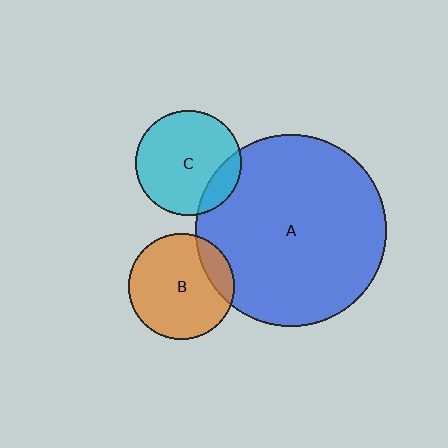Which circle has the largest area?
Circle A (blue).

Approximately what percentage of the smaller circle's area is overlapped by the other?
Approximately 15%.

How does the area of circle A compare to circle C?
Approximately 3.3 times.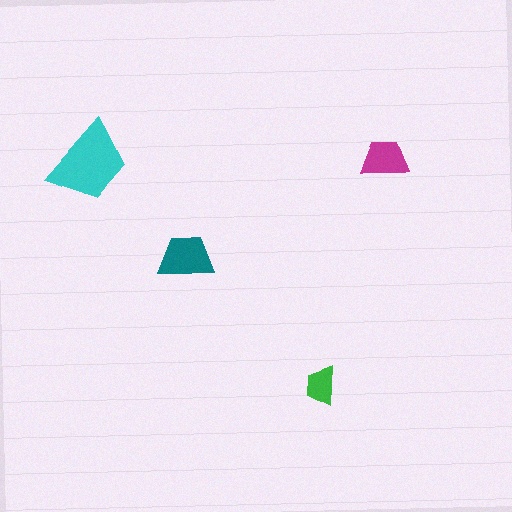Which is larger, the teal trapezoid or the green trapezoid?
The teal one.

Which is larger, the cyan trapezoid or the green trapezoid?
The cyan one.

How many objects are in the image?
There are 4 objects in the image.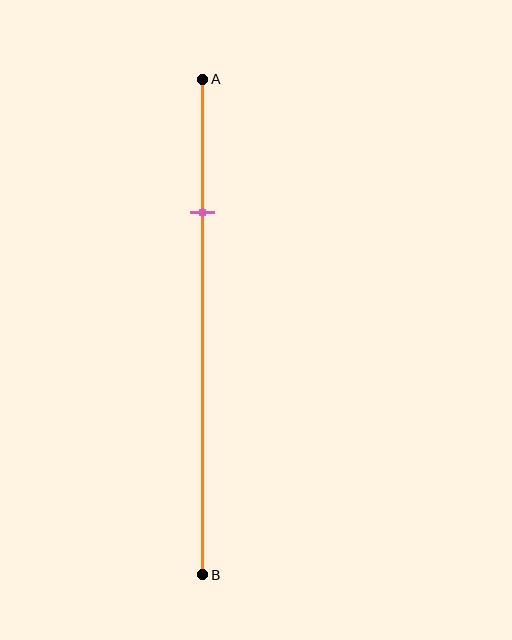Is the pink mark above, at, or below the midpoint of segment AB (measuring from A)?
The pink mark is above the midpoint of segment AB.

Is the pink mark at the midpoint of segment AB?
No, the mark is at about 25% from A, not at the 50% midpoint.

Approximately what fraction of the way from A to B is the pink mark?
The pink mark is approximately 25% of the way from A to B.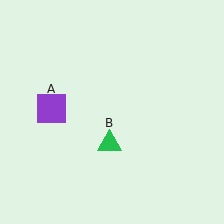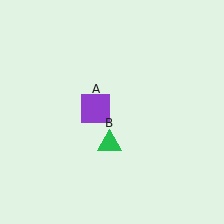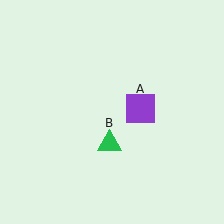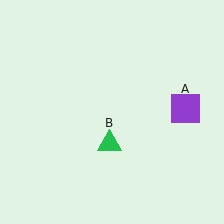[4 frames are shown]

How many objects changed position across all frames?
1 object changed position: purple square (object A).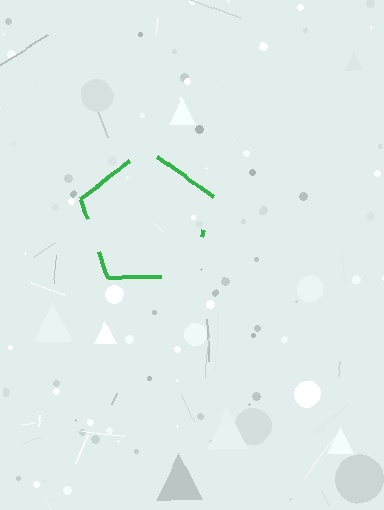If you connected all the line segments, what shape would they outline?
They would outline a pentagon.